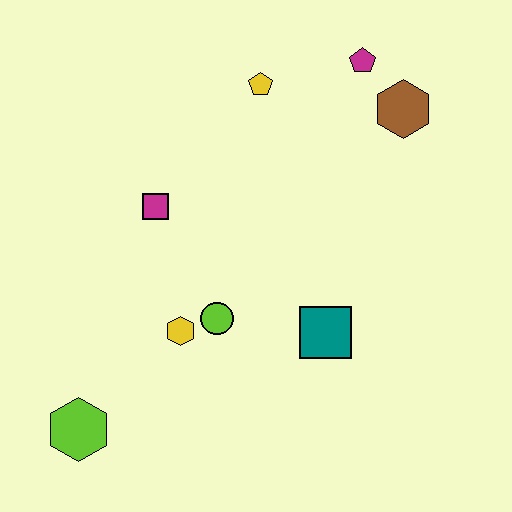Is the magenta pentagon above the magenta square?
Yes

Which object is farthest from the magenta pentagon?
The lime hexagon is farthest from the magenta pentagon.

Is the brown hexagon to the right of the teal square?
Yes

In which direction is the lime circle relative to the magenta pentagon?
The lime circle is below the magenta pentagon.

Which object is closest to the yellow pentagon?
The magenta pentagon is closest to the yellow pentagon.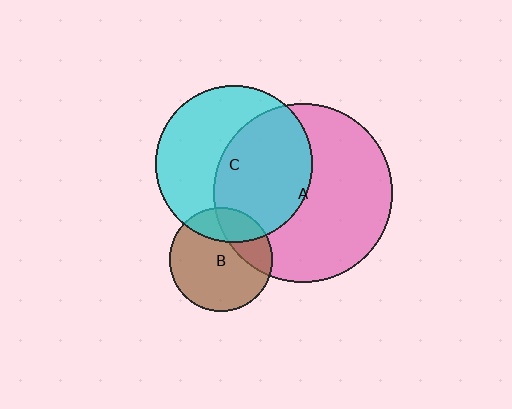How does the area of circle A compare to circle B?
Approximately 3.0 times.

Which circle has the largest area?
Circle A (pink).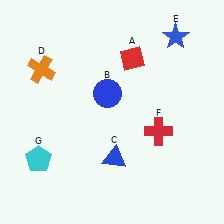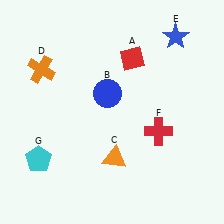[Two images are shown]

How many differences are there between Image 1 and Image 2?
There is 1 difference between the two images.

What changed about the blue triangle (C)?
In Image 1, C is blue. In Image 2, it changed to orange.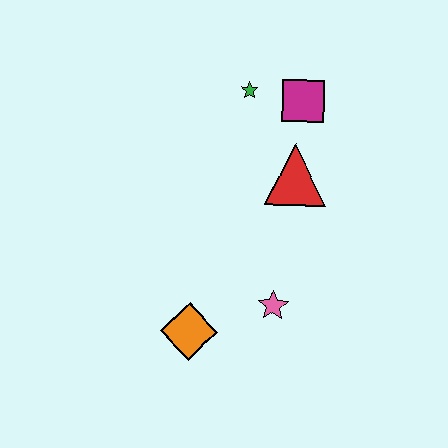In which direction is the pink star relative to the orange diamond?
The pink star is to the right of the orange diamond.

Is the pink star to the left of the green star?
No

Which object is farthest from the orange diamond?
The magenta square is farthest from the orange diamond.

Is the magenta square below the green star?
Yes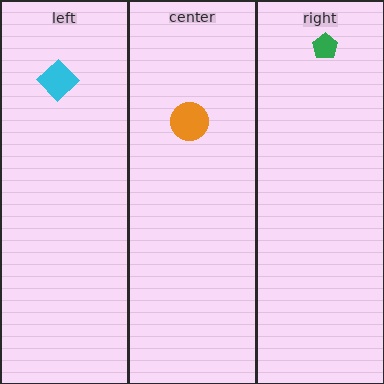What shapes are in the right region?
The green pentagon.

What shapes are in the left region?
The cyan diamond.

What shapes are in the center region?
The orange circle.